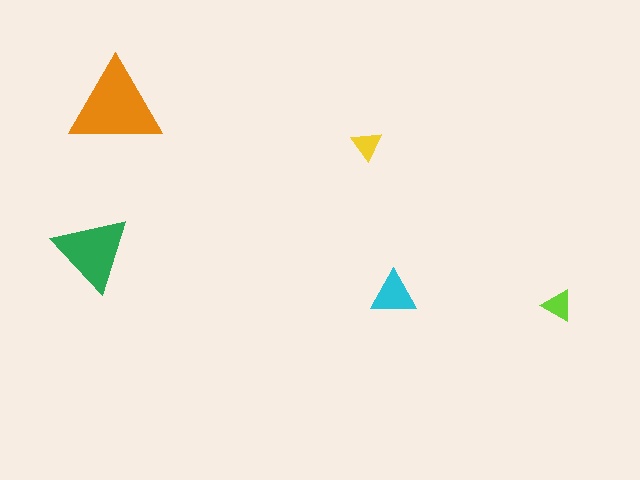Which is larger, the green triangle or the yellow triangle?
The green one.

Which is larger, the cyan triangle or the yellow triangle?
The cyan one.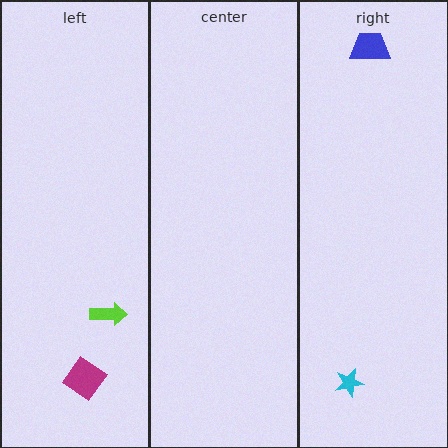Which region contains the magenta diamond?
The left region.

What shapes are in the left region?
The lime arrow, the magenta diamond.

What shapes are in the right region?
The cyan star, the blue trapezoid.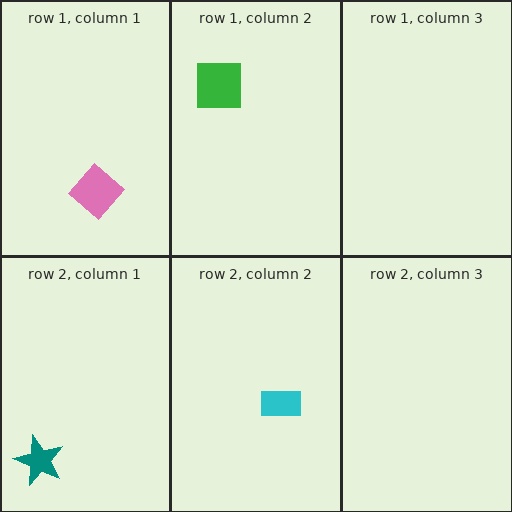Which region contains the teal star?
The row 2, column 1 region.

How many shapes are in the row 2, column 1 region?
1.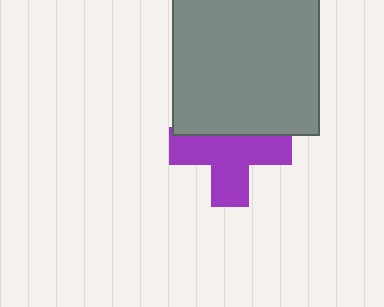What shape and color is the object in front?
The object in front is a gray square.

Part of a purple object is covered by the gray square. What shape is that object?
It is a cross.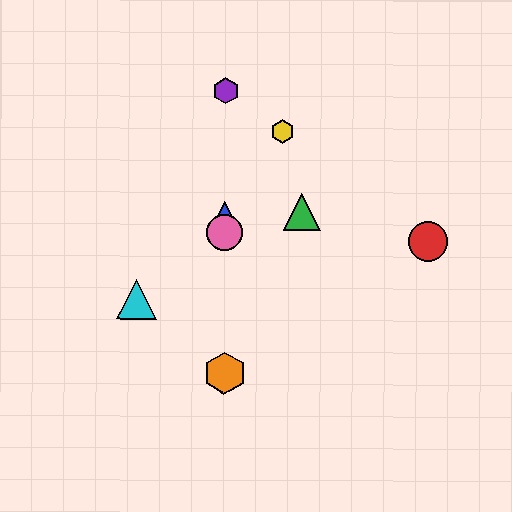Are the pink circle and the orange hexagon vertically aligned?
Yes, both are at x≈225.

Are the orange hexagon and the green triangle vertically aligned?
No, the orange hexagon is at x≈224 and the green triangle is at x≈302.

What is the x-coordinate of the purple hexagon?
The purple hexagon is at x≈225.